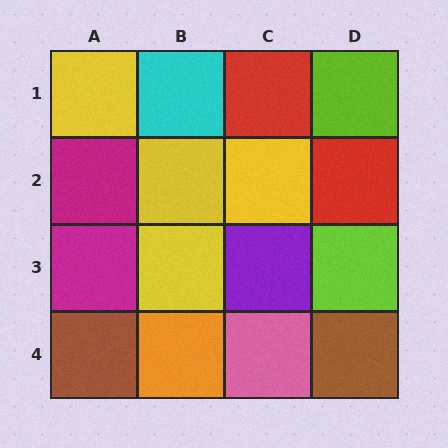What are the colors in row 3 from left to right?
Magenta, yellow, purple, lime.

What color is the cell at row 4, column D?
Brown.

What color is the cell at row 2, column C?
Yellow.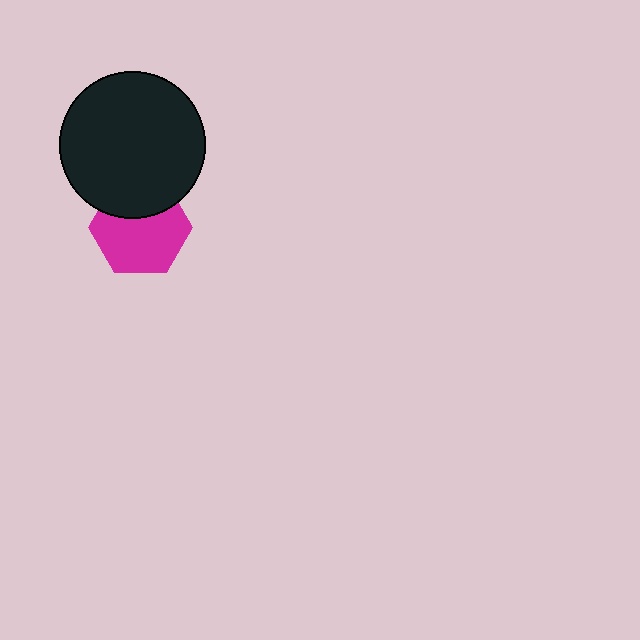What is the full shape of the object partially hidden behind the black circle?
The partially hidden object is a magenta hexagon.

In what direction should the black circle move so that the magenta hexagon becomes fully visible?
The black circle should move up. That is the shortest direction to clear the overlap and leave the magenta hexagon fully visible.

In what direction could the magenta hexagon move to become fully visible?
The magenta hexagon could move down. That would shift it out from behind the black circle entirely.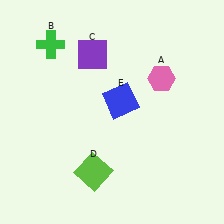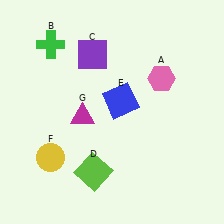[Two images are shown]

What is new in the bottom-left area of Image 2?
A magenta triangle (G) was added in the bottom-left area of Image 2.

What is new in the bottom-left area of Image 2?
A yellow circle (F) was added in the bottom-left area of Image 2.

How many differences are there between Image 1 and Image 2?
There are 2 differences between the two images.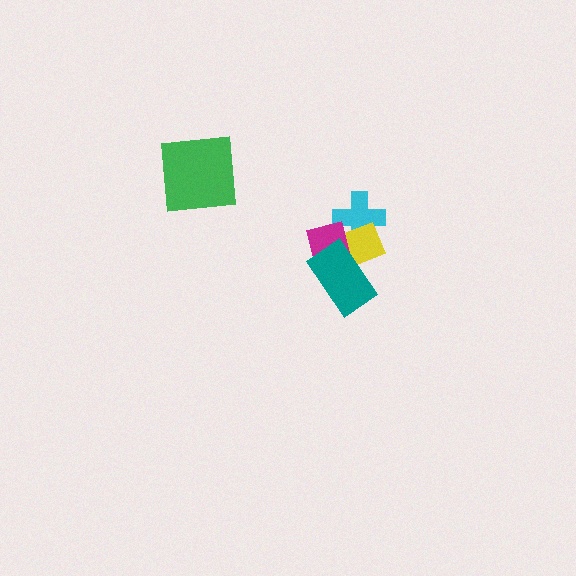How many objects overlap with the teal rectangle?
2 objects overlap with the teal rectangle.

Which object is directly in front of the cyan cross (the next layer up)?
The yellow rectangle is directly in front of the cyan cross.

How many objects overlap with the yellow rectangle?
3 objects overlap with the yellow rectangle.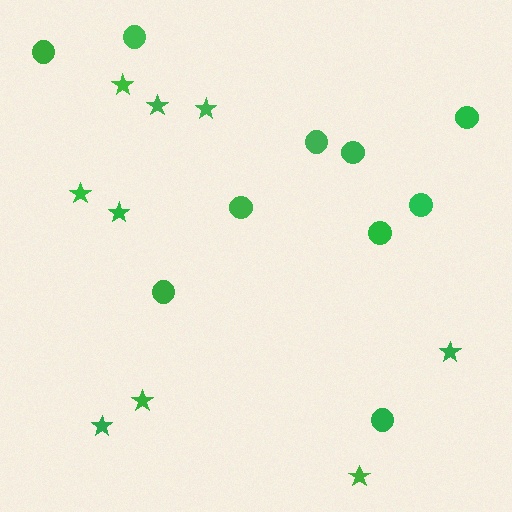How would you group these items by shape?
There are 2 groups: one group of circles (10) and one group of stars (9).